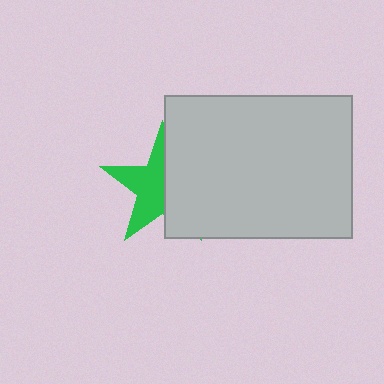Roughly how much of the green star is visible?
About half of it is visible (roughly 51%).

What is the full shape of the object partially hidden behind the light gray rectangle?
The partially hidden object is a green star.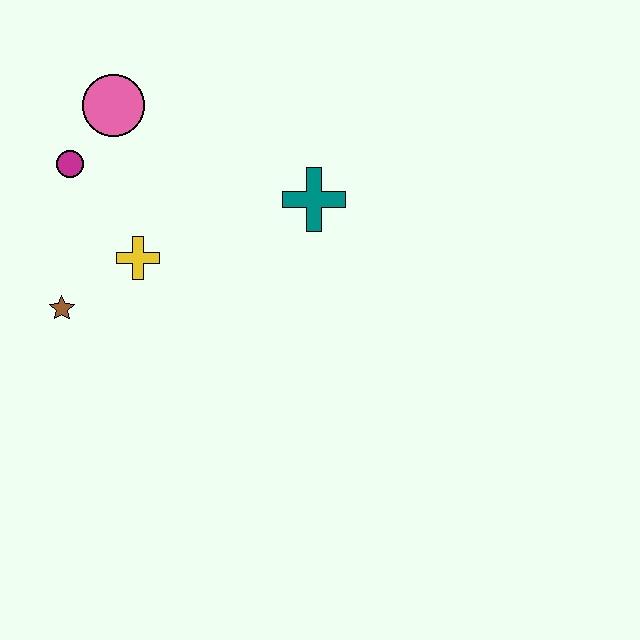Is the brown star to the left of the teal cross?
Yes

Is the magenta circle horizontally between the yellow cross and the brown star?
Yes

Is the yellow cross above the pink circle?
No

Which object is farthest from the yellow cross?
The teal cross is farthest from the yellow cross.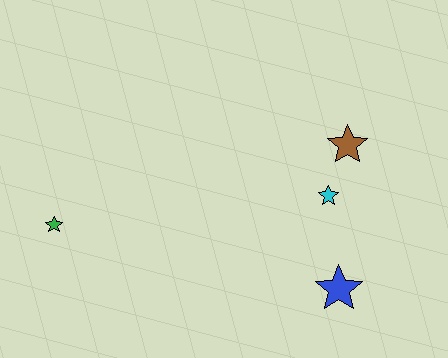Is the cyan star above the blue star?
Yes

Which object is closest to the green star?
The cyan star is closest to the green star.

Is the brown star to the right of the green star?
Yes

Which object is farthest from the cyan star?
The green star is farthest from the cyan star.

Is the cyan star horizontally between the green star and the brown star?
Yes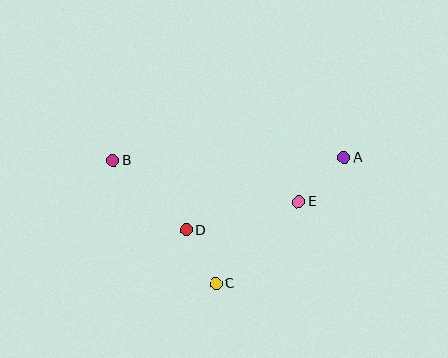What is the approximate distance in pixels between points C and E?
The distance between C and E is approximately 117 pixels.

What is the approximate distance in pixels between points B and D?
The distance between B and D is approximately 101 pixels.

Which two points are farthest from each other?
Points A and B are farthest from each other.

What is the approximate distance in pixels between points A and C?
The distance between A and C is approximately 180 pixels.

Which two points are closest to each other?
Points C and D are closest to each other.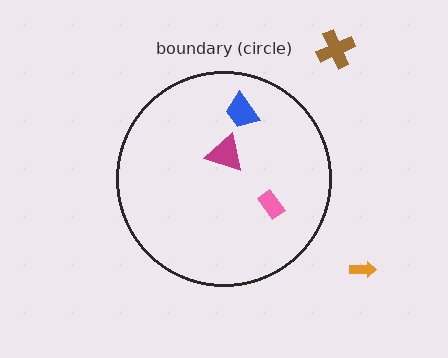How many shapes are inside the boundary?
3 inside, 2 outside.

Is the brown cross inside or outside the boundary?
Outside.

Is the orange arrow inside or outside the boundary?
Outside.